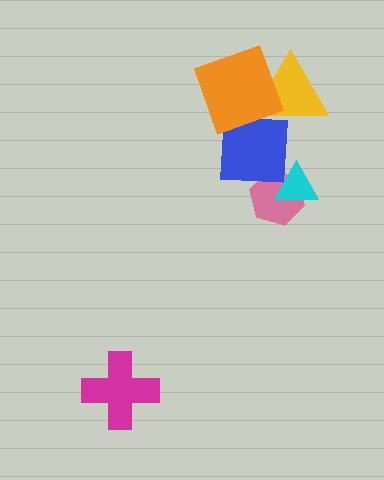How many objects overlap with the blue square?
4 objects overlap with the blue square.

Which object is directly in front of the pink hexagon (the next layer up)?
The blue square is directly in front of the pink hexagon.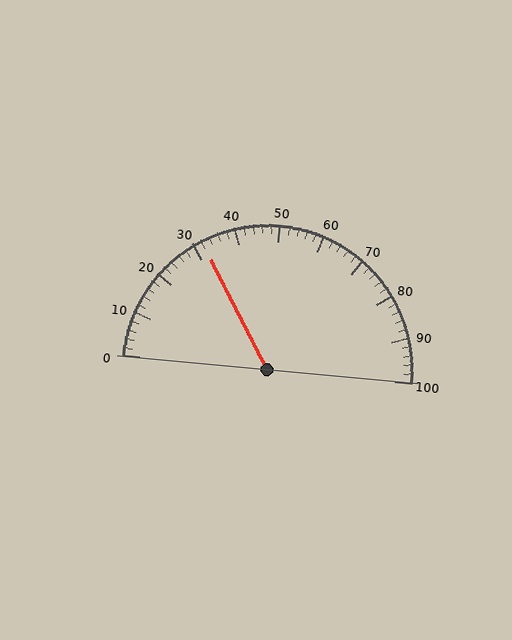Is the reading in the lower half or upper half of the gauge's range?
The reading is in the lower half of the range (0 to 100).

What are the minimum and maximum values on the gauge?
The gauge ranges from 0 to 100.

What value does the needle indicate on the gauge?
The needle indicates approximately 32.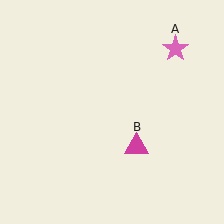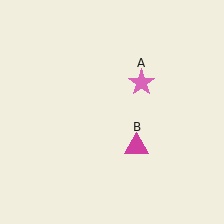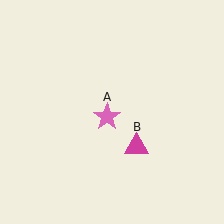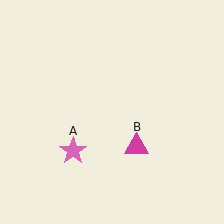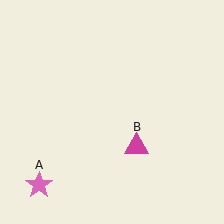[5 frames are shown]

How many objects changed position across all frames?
1 object changed position: pink star (object A).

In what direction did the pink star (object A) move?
The pink star (object A) moved down and to the left.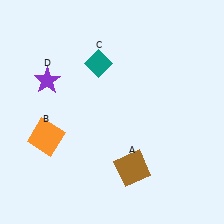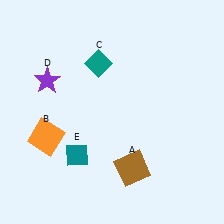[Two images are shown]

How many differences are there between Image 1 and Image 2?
There is 1 difference between the two images.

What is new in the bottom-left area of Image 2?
A teal diamond (E) was added in the bottom-left area of Image 2.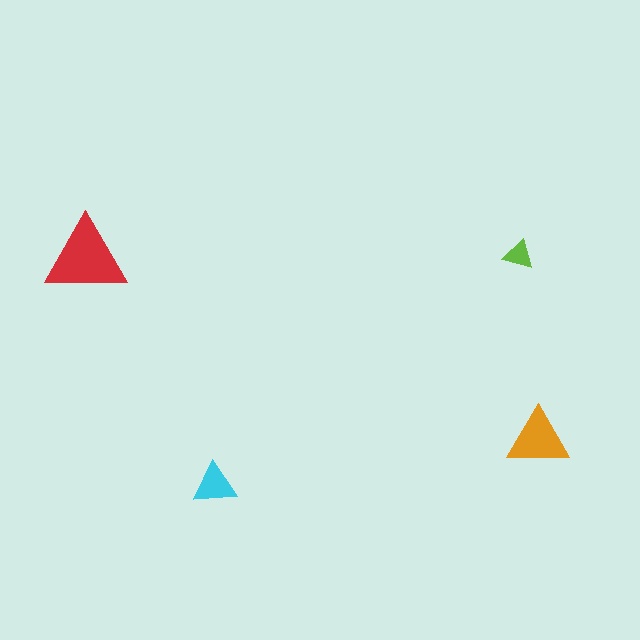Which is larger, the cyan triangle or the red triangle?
The red one.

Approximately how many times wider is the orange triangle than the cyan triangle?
About 1.5 times wider.